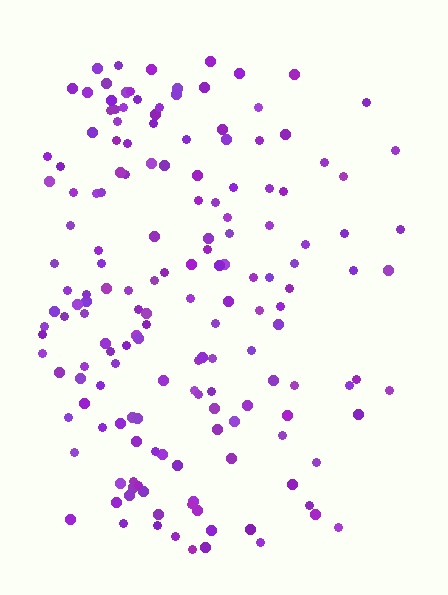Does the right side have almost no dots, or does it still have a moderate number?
Still a moderate number, just noticeably fewer than the left.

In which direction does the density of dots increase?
From right to left, with the left side densest.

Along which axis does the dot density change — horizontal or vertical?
Horizontal.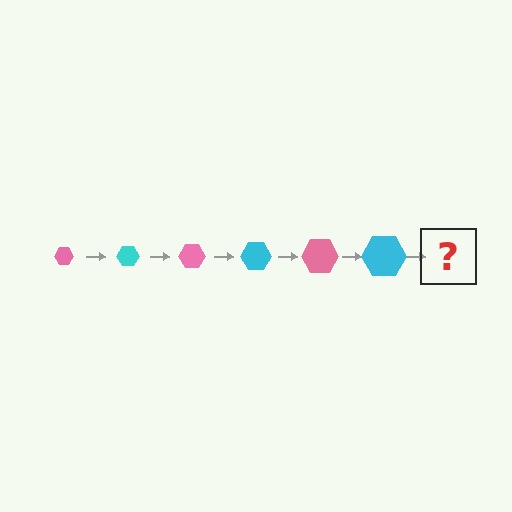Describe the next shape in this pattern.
It should be a pink hexagon, larger than the previous one.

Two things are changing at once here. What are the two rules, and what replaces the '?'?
The two rules are that the hexagon grows larger each step and the color cycles through pink and cyan. The '?' should be a pink hexagon, larger than the previous one.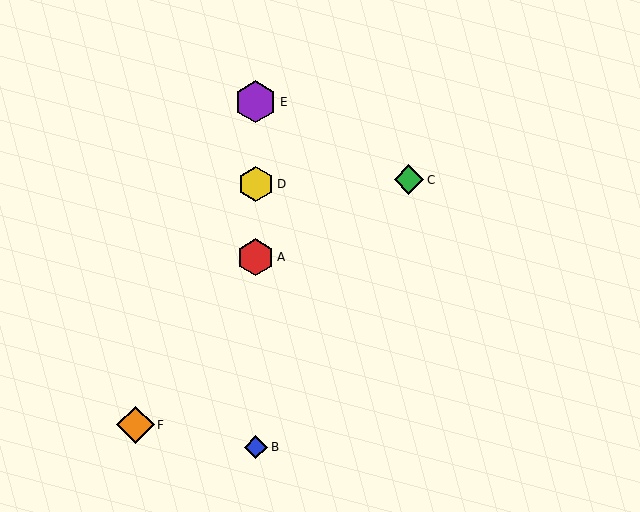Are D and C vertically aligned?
No, D is at x≈256 and C is at x≈409.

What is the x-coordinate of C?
Object C is at x≈409.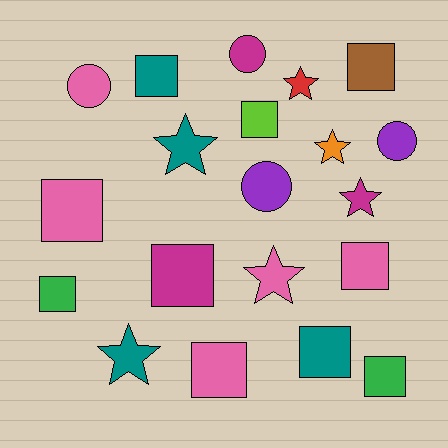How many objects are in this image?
There are 20 objects.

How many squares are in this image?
There are 10 squares.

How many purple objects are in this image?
There are 2 purple objects.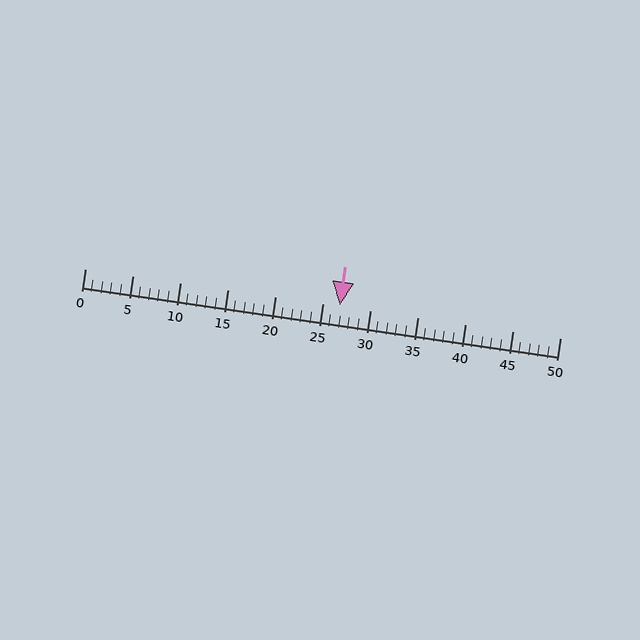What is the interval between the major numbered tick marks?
The major tick marks are spaced 5 units apart.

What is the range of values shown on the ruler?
The ruler shows values from 0 to 50.